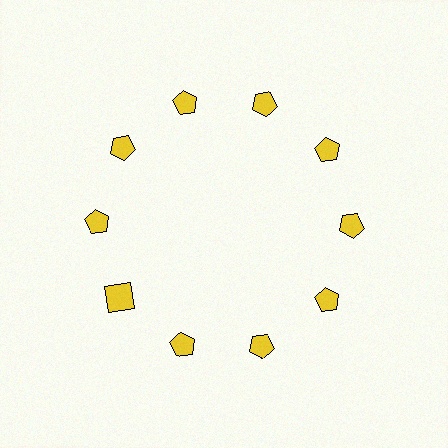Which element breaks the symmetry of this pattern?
The yellow square at roughly the 8 o'clock position breaks the symmetry. All other shapes are yellow pentagons.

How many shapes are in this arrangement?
There are 10 shapes arranged in a ring pattern.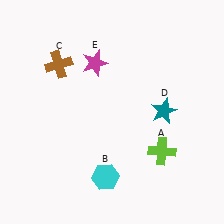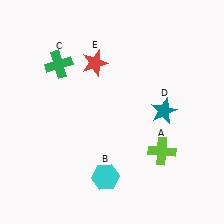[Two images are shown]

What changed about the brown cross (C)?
In Image 1, C is brown. In Image 2, it changed to green.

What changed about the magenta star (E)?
In Image 1, E is magenta. In Image 2, it changed to red.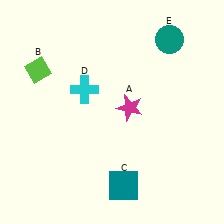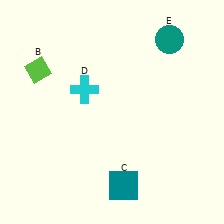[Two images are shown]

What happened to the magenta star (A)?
The magenta star (A) was removed in Image 2. It was in the top-right area of Image 1.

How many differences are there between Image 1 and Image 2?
There is 1 difference between the two images.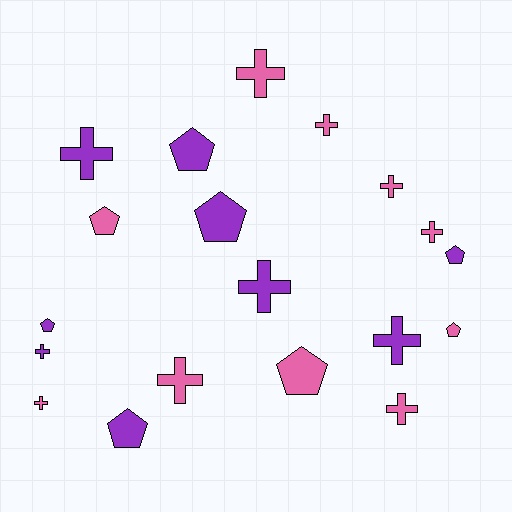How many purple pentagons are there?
There are 5 purple pentagons.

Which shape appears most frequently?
Cross, with 11 objects.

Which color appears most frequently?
Pink, with 10 objects.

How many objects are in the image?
There are 19 objects.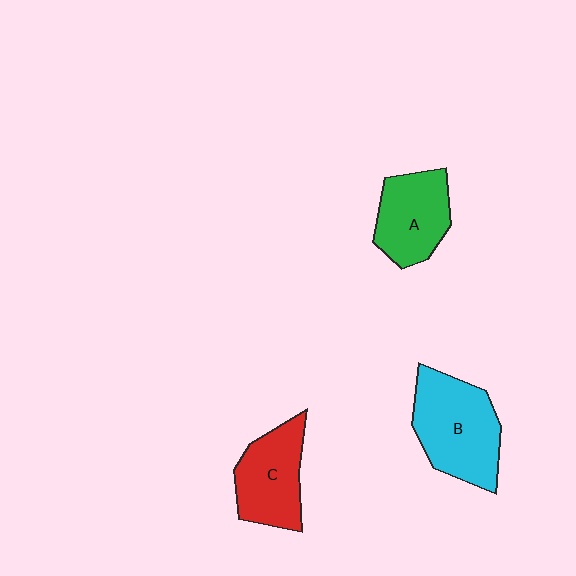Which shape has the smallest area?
Shape A (green).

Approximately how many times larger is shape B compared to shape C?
Approximately 1.3 times.